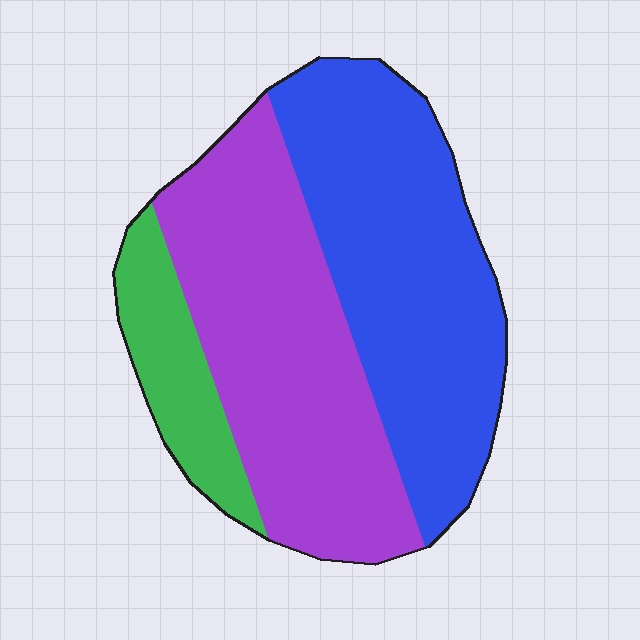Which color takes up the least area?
Green, at roughly 15%.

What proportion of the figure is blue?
Blue takes up about two fifths (2/5) of the figure.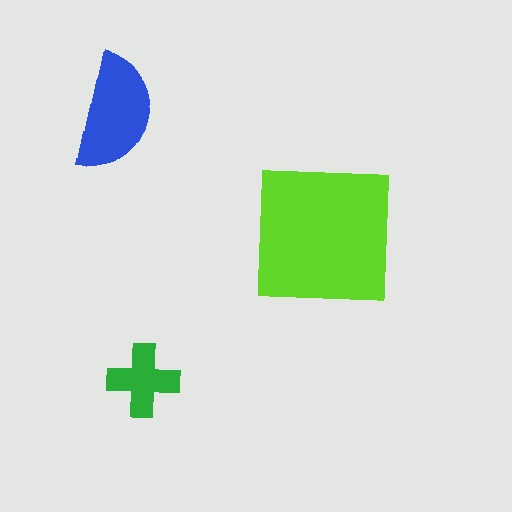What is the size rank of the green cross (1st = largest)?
3rd.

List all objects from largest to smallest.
The lime square, the blue semicircle, the green cross.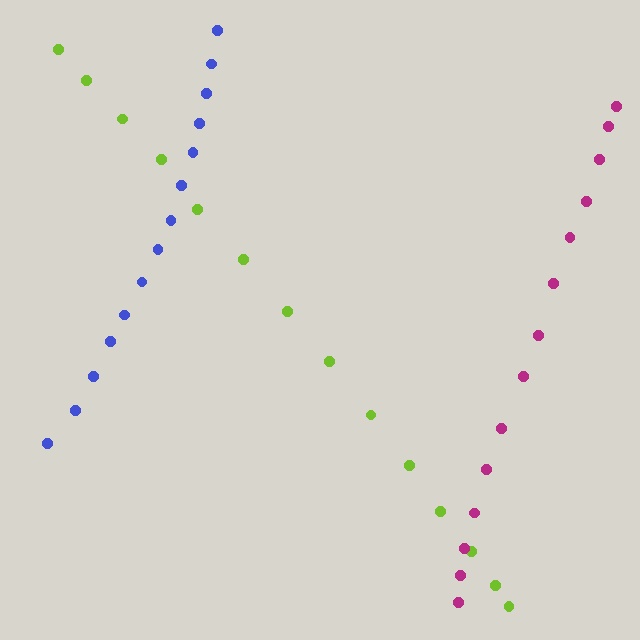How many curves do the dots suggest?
There are 3 distinct paths.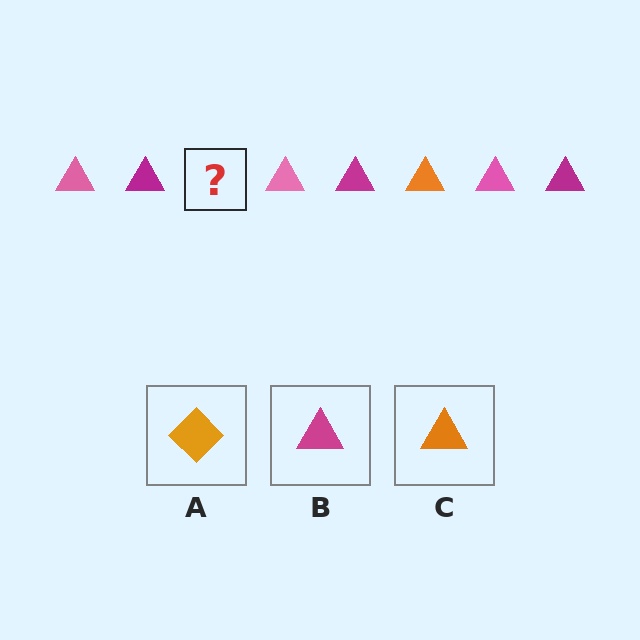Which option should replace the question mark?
Option C.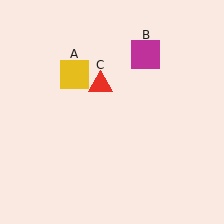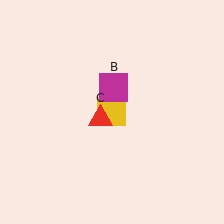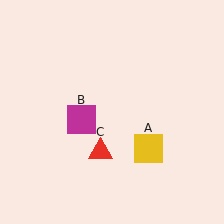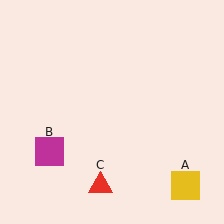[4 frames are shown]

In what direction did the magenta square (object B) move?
The magenta square (object B) moved down and to the left.